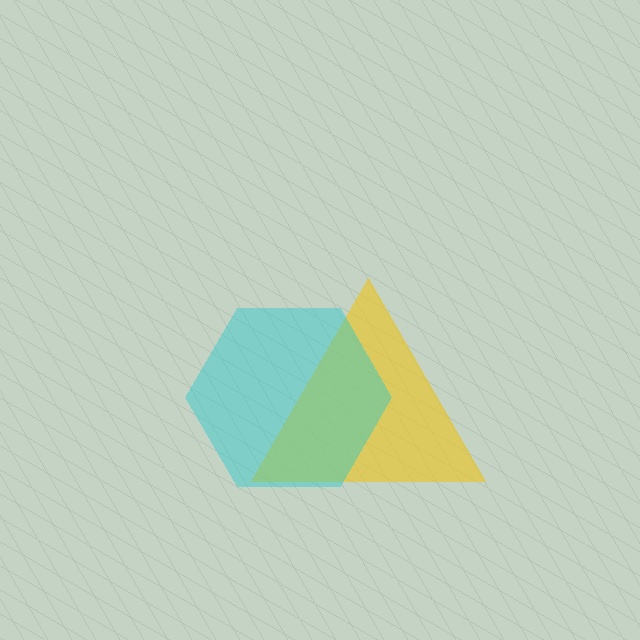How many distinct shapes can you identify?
There are 2 distinct shapes: a yellow triangle, a cyan hexagon.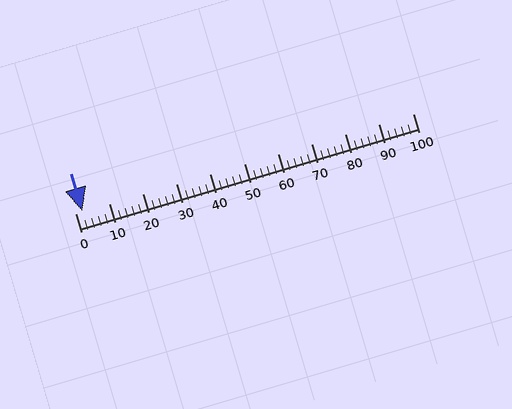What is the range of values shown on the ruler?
The ruler shows values from 0 to 100.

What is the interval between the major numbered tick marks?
The major tick marks are spaced 10 units apart.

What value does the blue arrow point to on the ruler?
The blue arrow points to approximately 2.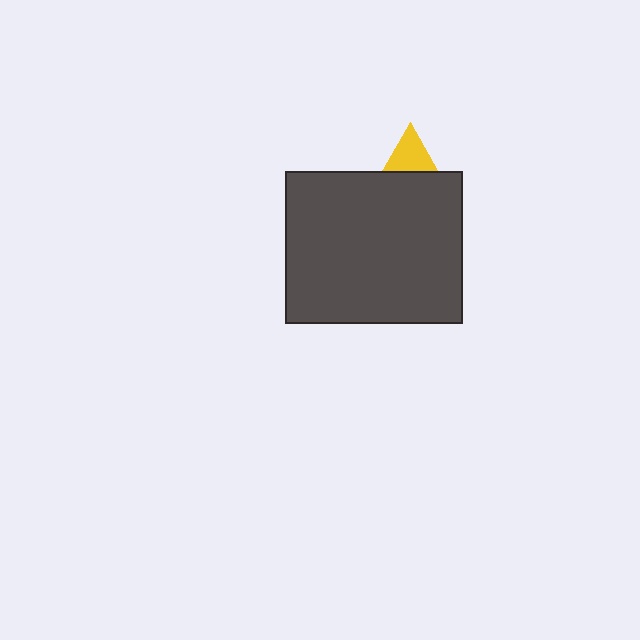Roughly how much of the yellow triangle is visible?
A small part of it is visible (roughly 37%).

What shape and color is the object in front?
The object in front is a dark gray rectangle.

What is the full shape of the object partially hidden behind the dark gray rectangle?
The partially hidden object is a yellow triangle.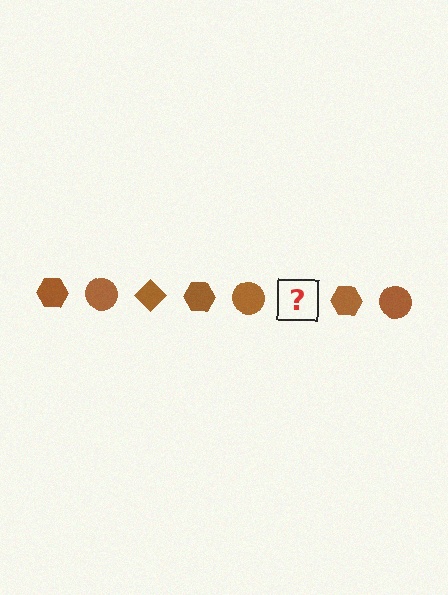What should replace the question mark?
The question mark should be replaced with a brown diamond.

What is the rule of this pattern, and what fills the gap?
The rule is that the pattern cycles through hexagon, circle, diamond shapes in brown. The gap should be filled with a brown diamond.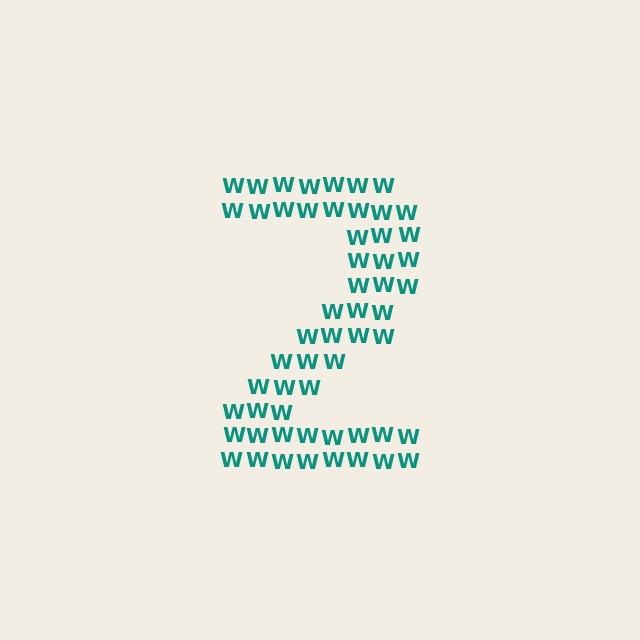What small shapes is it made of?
It is made of small letter W's.